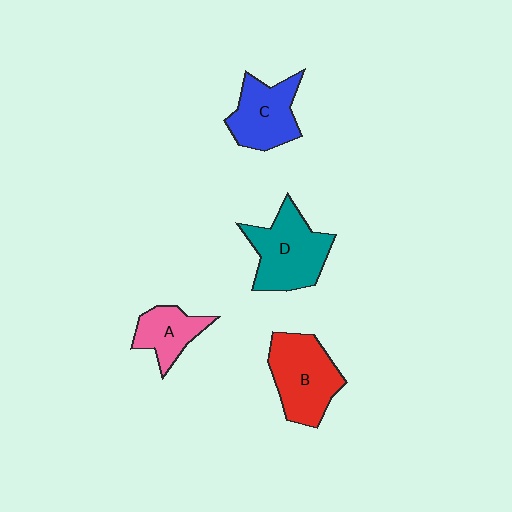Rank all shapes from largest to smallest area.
From largest to smallest: D (teal), B (red), C (blue), A (pink).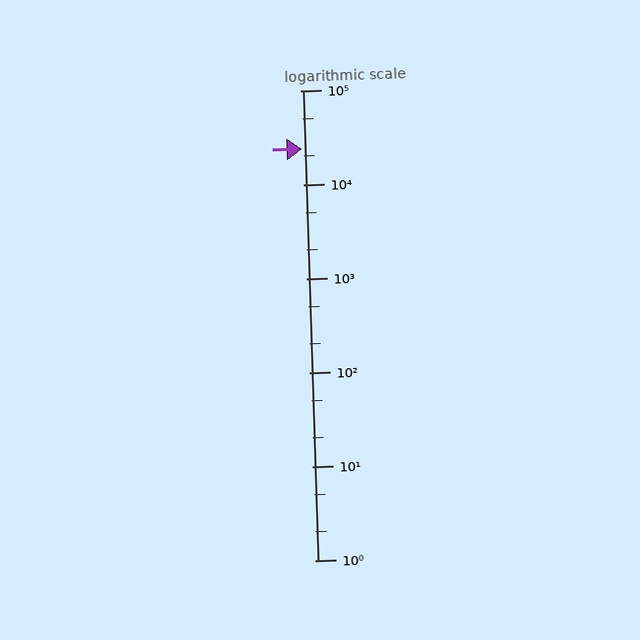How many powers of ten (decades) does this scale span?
The scale spans 5 decades, from 1 to 100000.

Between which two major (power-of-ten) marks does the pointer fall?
The pointer is between 10000 and 100000.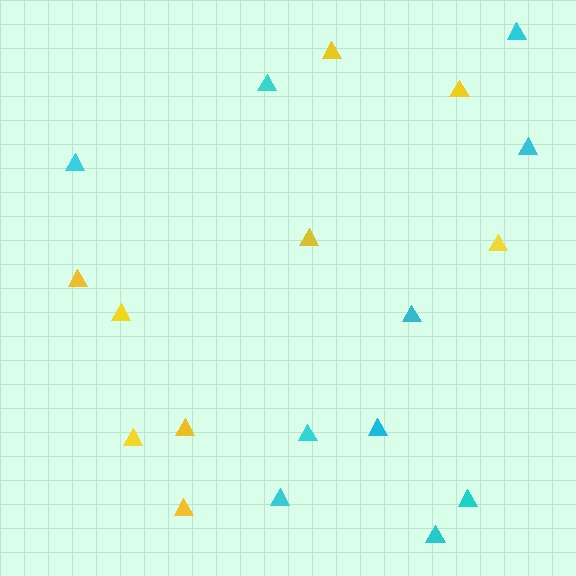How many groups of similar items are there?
There are 2 groups: one group of yellow triangles (9) and one group of cyan triangles (10).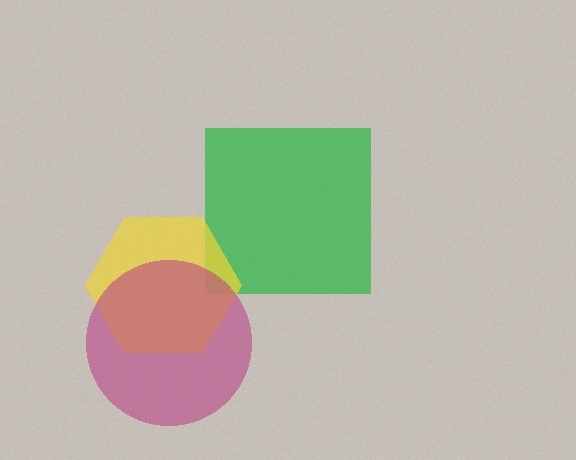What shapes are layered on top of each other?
The layered shapes are: a green square, a yellow hexagon, a magenta circle.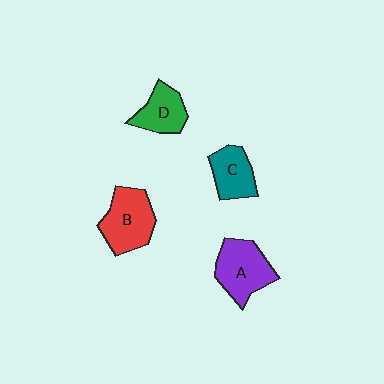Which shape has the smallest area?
Shape D (green).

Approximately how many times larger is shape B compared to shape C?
Approximately 1.4 times.